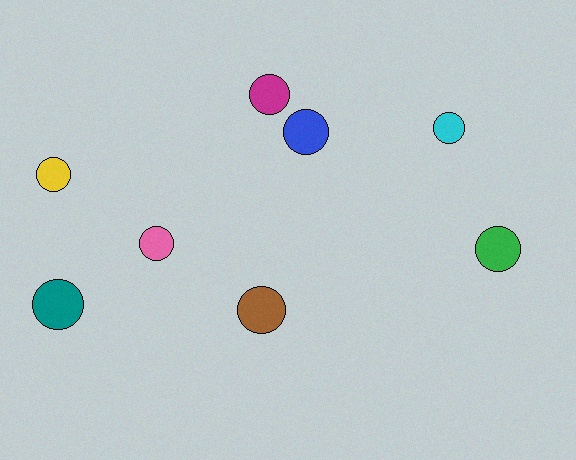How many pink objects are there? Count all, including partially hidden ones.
There is 1 pink object.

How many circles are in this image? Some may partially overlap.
There are 8 circles.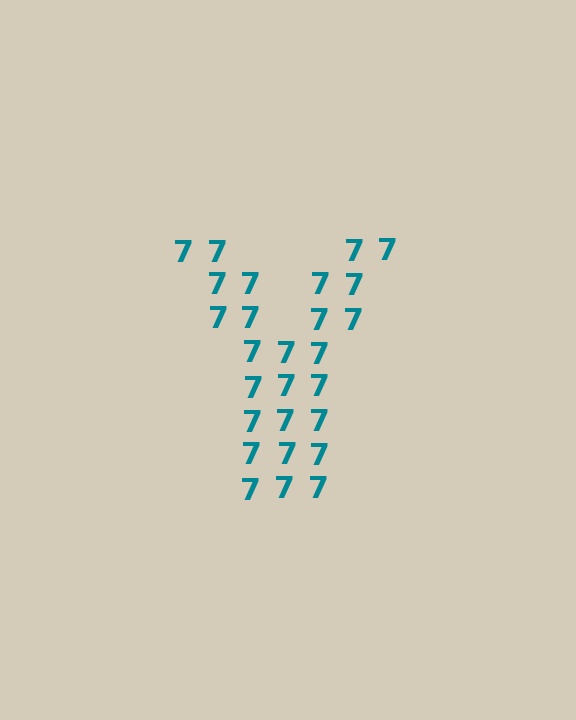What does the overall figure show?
The overall figure shows the letter Y.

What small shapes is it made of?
It is made of small digit 7's.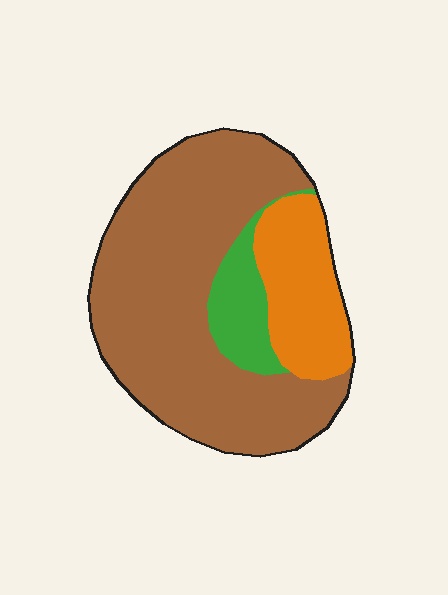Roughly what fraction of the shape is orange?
Orange takes up about one fifth (1/5) of the shape.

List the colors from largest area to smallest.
From largest to smallest: brown, orange, green.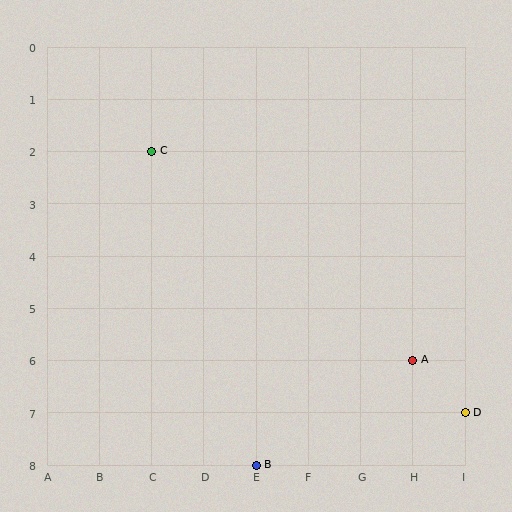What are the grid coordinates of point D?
Point D is at grid coordinates (I, 7).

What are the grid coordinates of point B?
Point B is at grid coordinates (E, 8).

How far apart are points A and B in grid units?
Points A and B are 3 columns and 2 rows apart (about 3.6 grid units diagonally).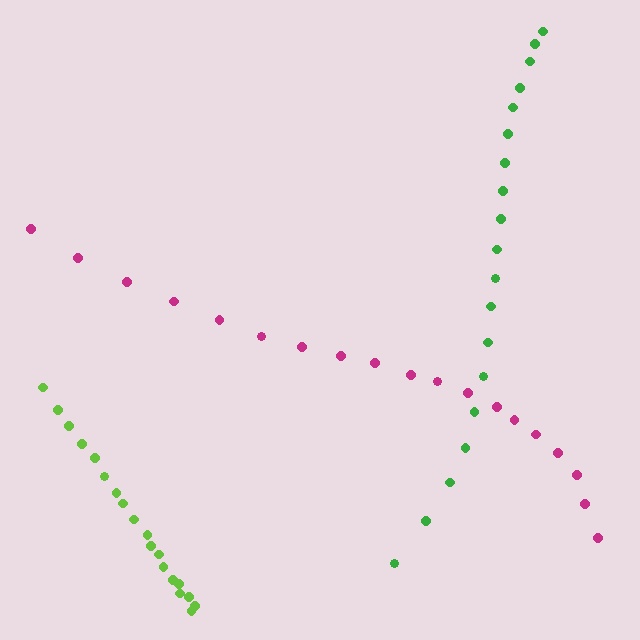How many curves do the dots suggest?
There are 3 distinct paths.